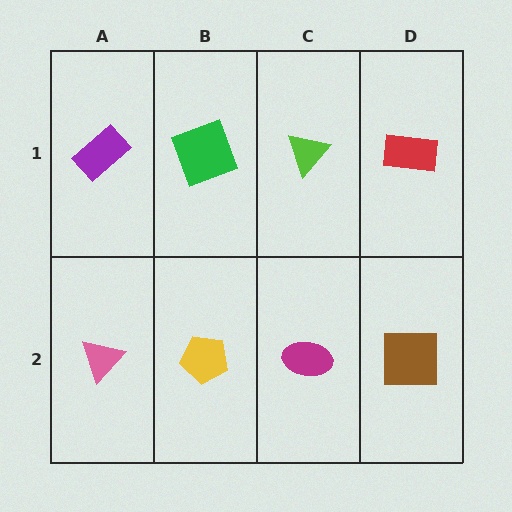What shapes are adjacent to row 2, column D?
A red rectangle (row 1, column D), a magenta ellipse (row 2, column C).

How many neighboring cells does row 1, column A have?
2.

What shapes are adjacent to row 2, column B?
A green square (row 1, column B), a pink triangle (row 2, column A), a magenta ellipse (row 2, column C).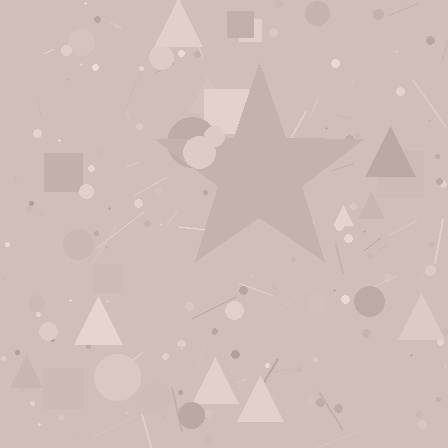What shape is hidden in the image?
A star is hidden in the image.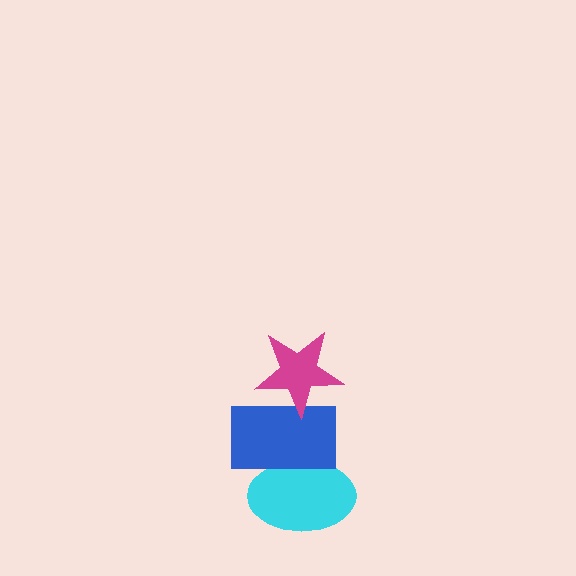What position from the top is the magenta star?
The magenta star is 1st from the top.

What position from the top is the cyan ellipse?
The cyan ellipse is 3rd from the top.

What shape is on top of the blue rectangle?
The magenta star is on top of the blue rectangle.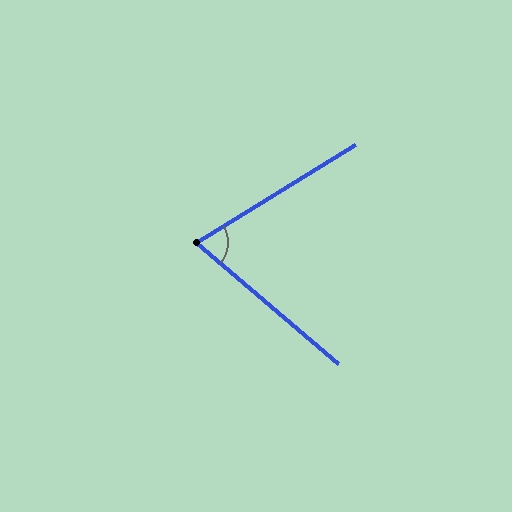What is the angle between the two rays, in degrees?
Approximately 72 degrees.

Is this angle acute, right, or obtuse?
It is acute.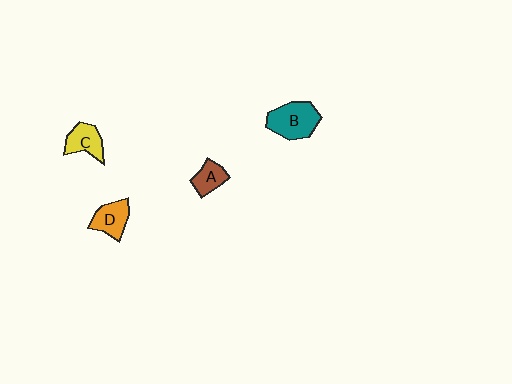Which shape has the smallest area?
Shape A (brown).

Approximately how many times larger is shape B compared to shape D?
Approximately 1.5 times.